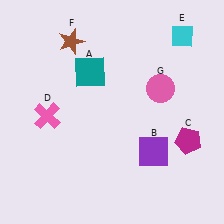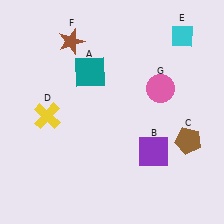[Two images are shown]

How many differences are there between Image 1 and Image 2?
There are 2 differences between the two images.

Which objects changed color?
C changed from magenta to brown. D changed from pink to yellow.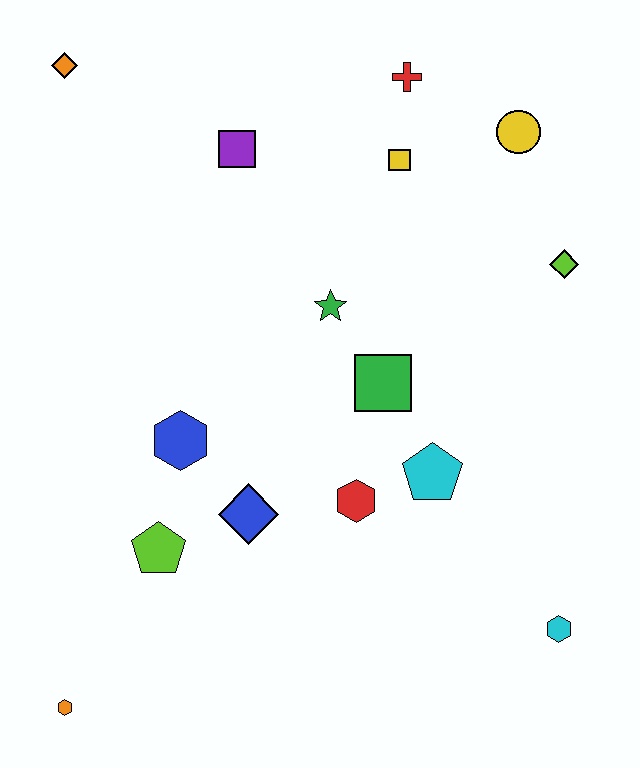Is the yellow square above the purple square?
No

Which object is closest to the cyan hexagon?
The cyan pentagon is closest to the cyan hexagon.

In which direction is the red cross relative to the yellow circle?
The red cross is to the left of the yellow circle.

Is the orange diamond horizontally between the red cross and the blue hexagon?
No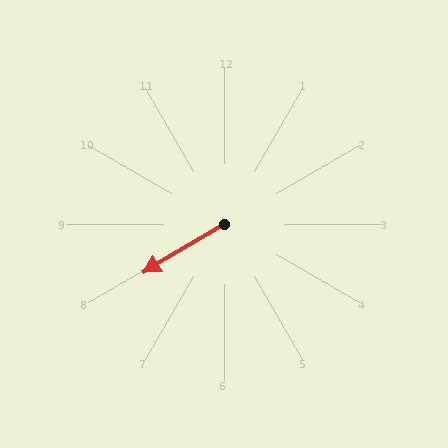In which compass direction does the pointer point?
Southwest.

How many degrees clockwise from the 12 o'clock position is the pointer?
Approximately 239 degrees.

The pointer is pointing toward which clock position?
Roughly 8 o'clock.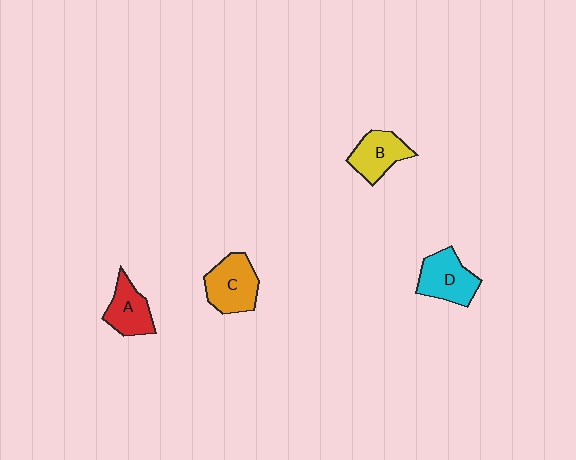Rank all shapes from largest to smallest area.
From largest to smallest: C (orange), D (cyan), B (yellow), A (red).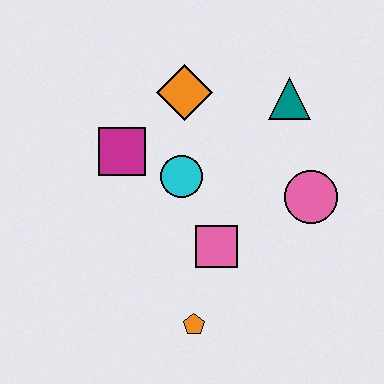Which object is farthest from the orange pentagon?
The teal triangle is farthest from the orange pentagon.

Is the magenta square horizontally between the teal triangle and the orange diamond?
No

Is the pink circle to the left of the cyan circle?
No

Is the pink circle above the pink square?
Yes